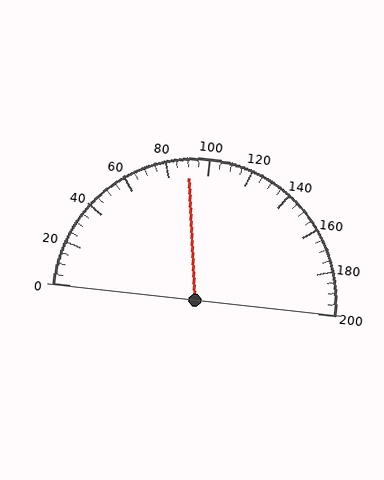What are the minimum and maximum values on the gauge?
The gauge ranges from 0 to 200.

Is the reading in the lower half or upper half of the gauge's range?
The reading is in the lower half of the range (0 to 200).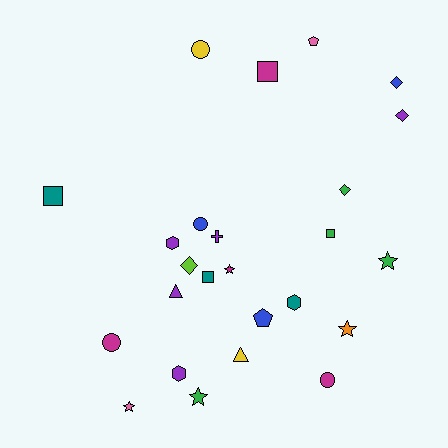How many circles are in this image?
There are 4 circles.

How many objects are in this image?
There are 25 objects.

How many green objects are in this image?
There are 4 green objects.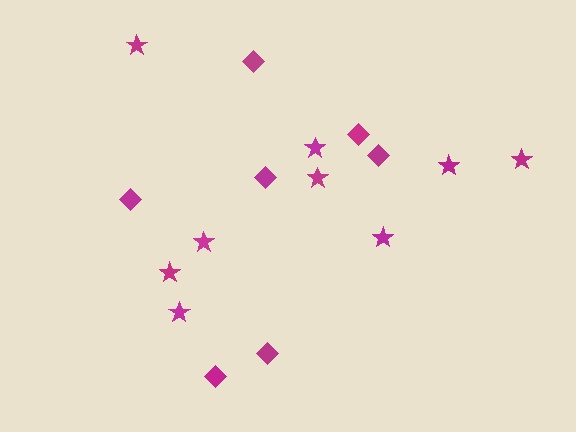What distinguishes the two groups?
There are 2 groups: one group of diamonds (7) and one group of stars (9).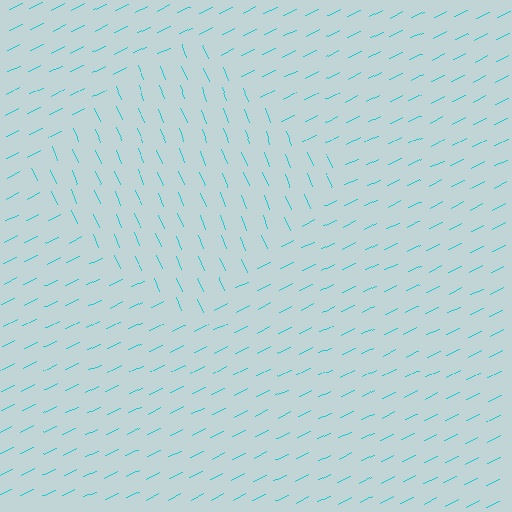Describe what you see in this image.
The image is filled with small cyan line segments. A diamond region in the image has lines oriented differently from the surrounding lines, creating a visible texture boundary.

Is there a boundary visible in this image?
Yes, there is a texture boundary formed by a change in line orientation.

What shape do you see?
I see a diamond.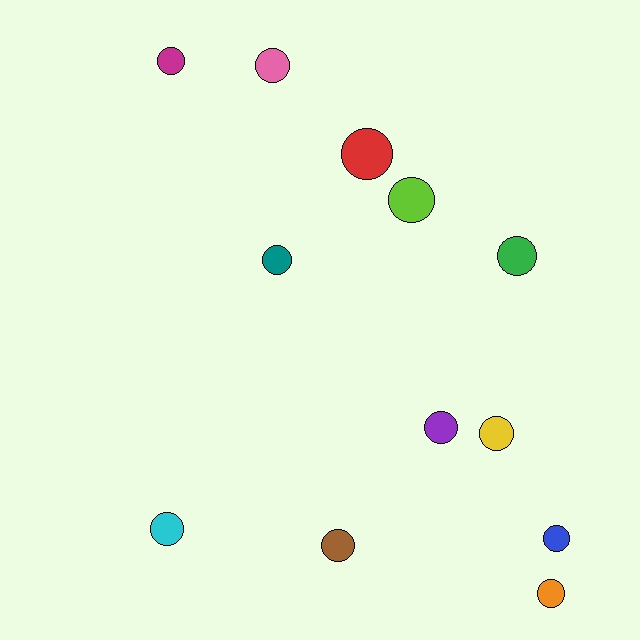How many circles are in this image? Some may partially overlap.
There are 12 circles.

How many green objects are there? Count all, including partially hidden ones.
There is 1 green object.